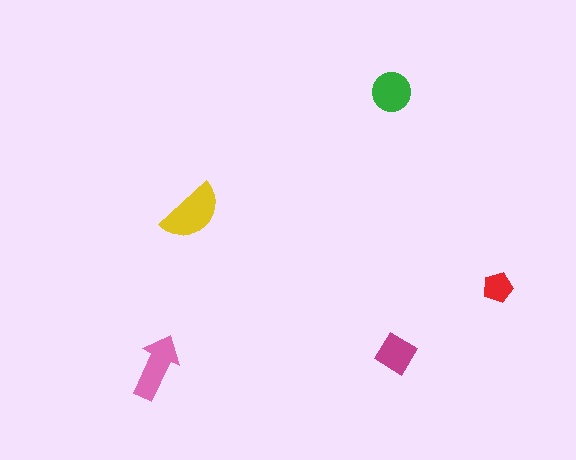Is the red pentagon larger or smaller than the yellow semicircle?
Smaller.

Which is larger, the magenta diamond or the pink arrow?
The pink arrow.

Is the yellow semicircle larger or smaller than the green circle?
Larger.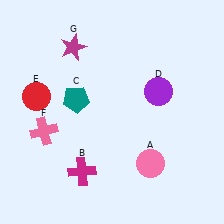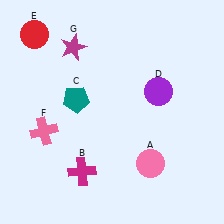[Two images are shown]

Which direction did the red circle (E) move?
The red circle (E) moved up.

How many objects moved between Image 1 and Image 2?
1 object moved between the two images.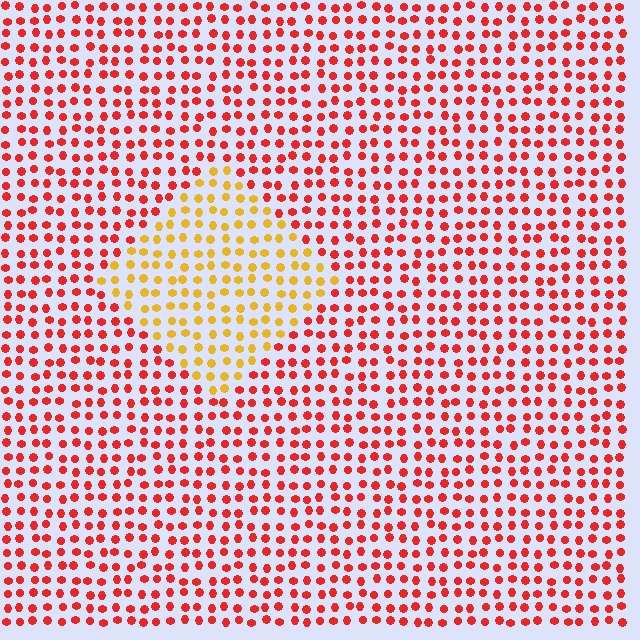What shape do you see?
I see a diamond.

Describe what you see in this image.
The image is filled with small red elements in a uniform arrangement. A diamond-shaped region is visible where the elements are tinted to a slightly different hue, forming a subtle color boundary.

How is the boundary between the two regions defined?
The boundary is defined purely by a slight shift in hue (about 45 degrees). Spacing, size, and orientation are identical on both sides.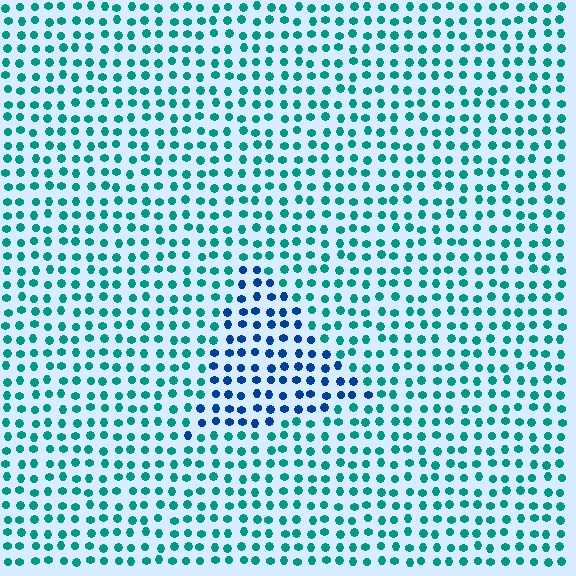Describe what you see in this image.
The image is filled with small teal elements in a uniform arrangement. A triangle-shaped region is visible where the elements are tinted to a slightly different hue, forming a subtle color boundary.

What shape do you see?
I see a triangle.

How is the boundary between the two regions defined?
The boundary is defined purely by a slight shift in hue (about 46 degrees). Spacing, size, and orientation are identical on both sides.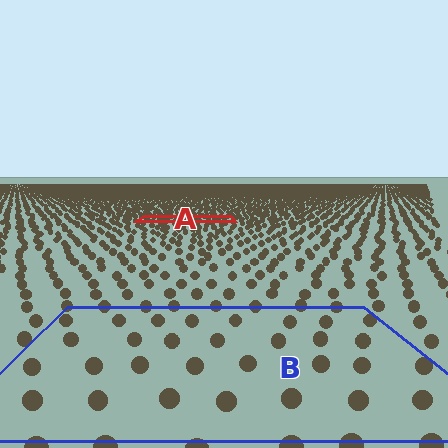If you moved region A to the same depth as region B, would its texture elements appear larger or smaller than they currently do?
They would appear larger. At a closer depth, the same texture elements are projected at a bigger on-screen size.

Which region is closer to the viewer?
Region B is closer. The texture elements there are larger and more spread out.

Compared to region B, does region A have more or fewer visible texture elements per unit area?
Region A has more texture elements per unit area — they are packed more densely because it is farther away.